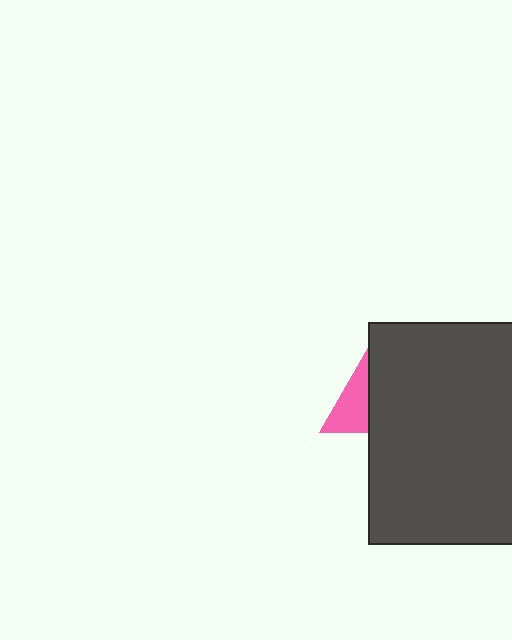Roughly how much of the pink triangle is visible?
A small part of it is visible (roughly 36%).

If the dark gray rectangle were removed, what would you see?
You would see the complete pink triangle.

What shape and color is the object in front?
The object in front is a dark gray rectangle.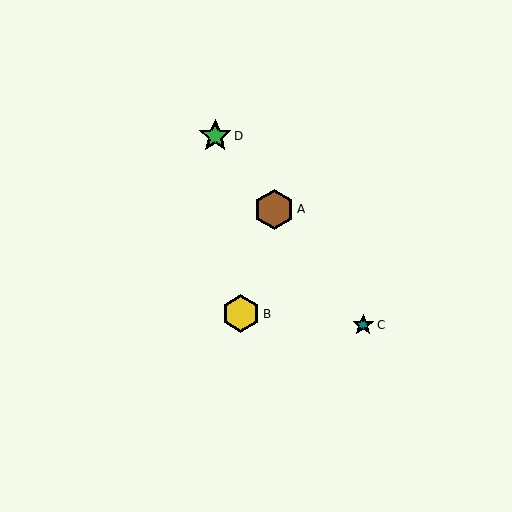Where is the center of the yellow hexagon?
The center of the yellow hexagon is at (241, 314).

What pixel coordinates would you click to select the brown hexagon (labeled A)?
Click at (274, 209) to select the brown hexagon A.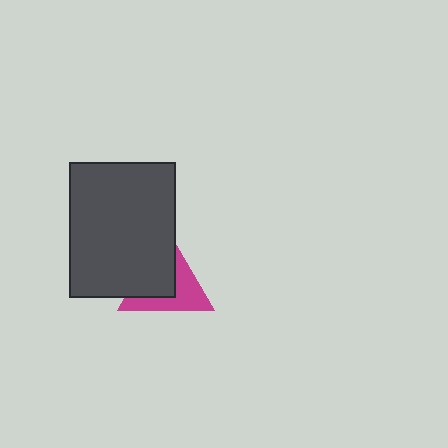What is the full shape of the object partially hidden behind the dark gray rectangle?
The partially hidden object is a magenta triangle.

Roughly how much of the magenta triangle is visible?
About half of it is visible (roughly 50%).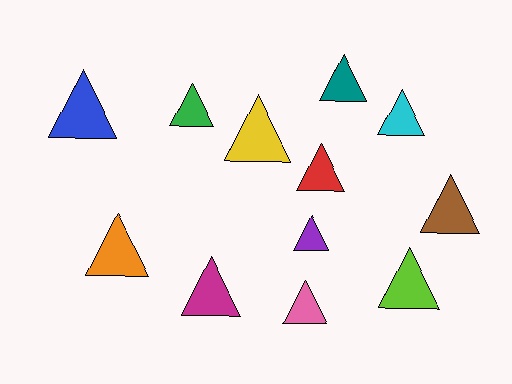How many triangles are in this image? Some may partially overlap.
There are 12 triangles.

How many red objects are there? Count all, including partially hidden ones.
There is 1 red object.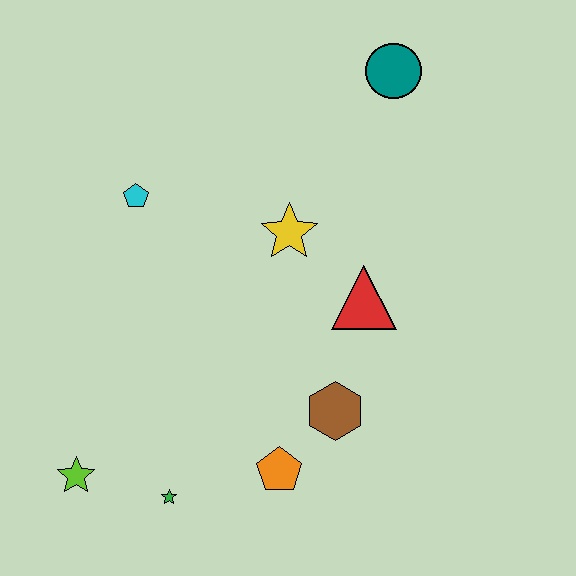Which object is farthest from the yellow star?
The lime star is farthest from the yellow star.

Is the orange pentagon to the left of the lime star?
No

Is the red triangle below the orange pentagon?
No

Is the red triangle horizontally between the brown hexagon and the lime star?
No